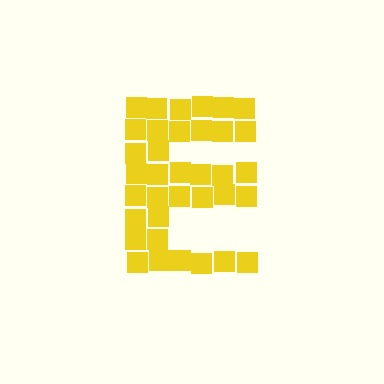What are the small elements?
The small elements are squares.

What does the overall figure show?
The overall figure shows the letter E.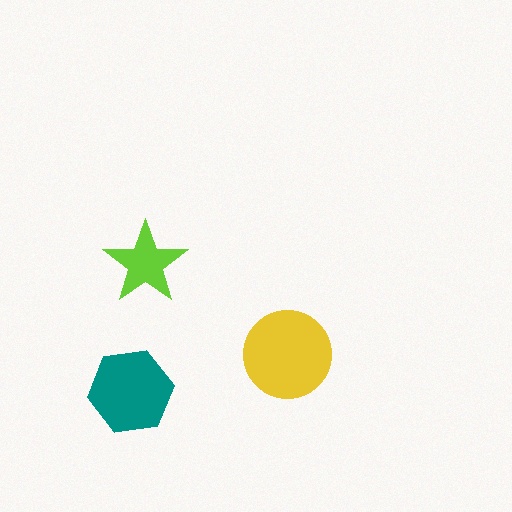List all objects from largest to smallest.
The yellow circle, the teal hexagon, the lime star.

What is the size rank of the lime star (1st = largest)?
3rd.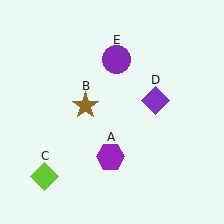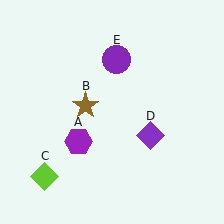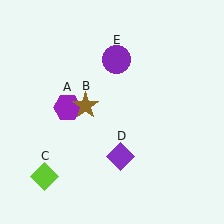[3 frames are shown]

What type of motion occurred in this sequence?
The purple hexagon (object A), purple diamond (object D) rotated clockwise around the center of the scene.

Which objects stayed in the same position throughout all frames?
Brown star (object B) and lime diamond (object C) and purple circle (object E) remained stationary.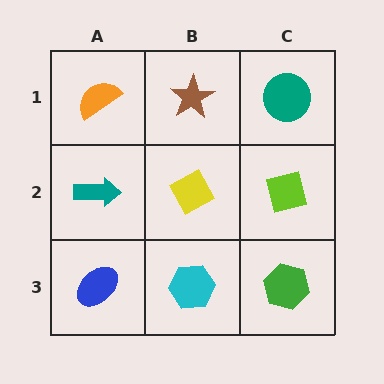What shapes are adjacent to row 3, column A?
A teal arrow (row 2, column A), a cyan hexagon (row 3, column B).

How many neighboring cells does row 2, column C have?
3.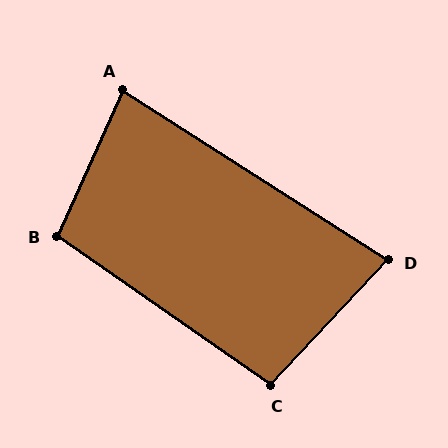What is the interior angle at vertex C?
Approximately 98 degrees (obtuse).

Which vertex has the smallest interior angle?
D, at approximately 79 degrees.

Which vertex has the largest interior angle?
B, at approximately 101 degrees.